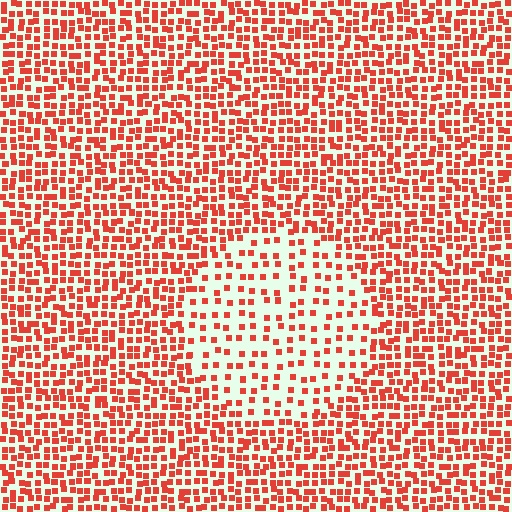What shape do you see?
I see a circle.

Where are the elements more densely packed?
The elements are more densely packed outside the circle boundary.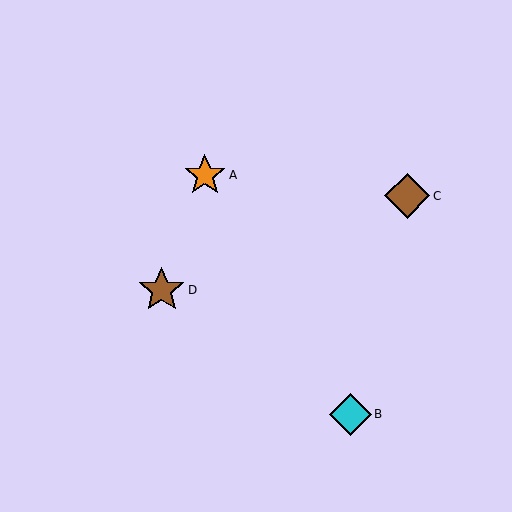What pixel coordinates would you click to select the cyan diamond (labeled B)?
Click at (350, 414) to select the cyan diamond B.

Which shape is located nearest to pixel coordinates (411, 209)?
The brown diamond (labeled C) at (407, 196) is nearest to that location.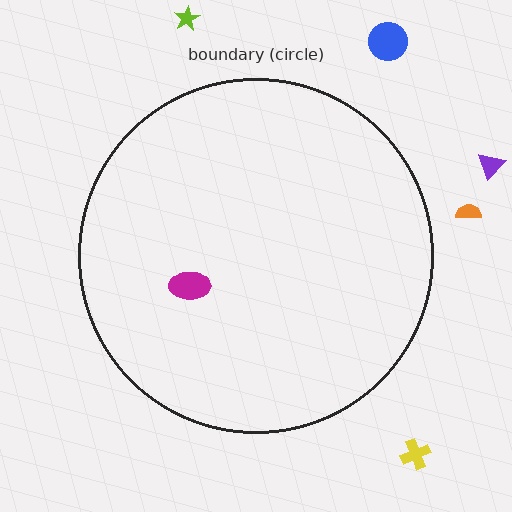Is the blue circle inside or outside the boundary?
Outside.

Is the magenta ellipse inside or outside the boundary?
Inside.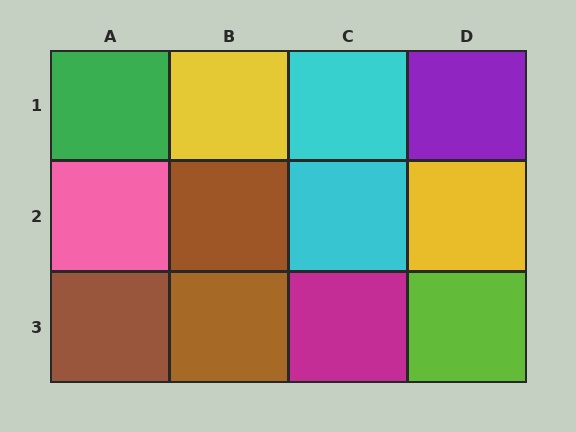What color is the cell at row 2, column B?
Brown.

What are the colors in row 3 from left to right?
Brown, brown, magenta, lime.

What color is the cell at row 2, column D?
Yellow.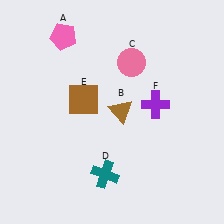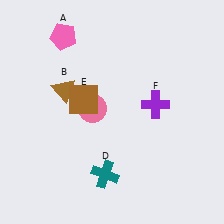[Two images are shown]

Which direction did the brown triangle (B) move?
The brown triangle (B) moved left.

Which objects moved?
The objects that moved are: the brown triangle (B), the pink circle (C).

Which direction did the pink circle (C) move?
The pink circle (C) moved down.